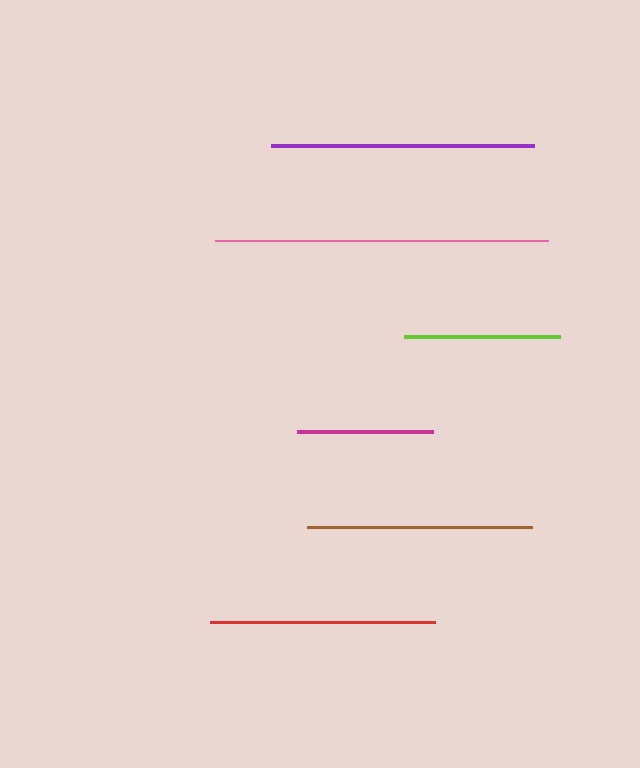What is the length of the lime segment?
The lime segment is approximately 156 pixels long.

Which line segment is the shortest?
The magenta line is the shortest at approximately 135 pixels.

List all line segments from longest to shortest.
From longest to shortest: pink, purple, red, brown, lime, magenta.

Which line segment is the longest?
The pink line is the longest at approximately 334 pixels.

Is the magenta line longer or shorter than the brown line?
The brown line is longer than the magenta line.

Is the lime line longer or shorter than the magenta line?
The lime line is longer than the magenta line.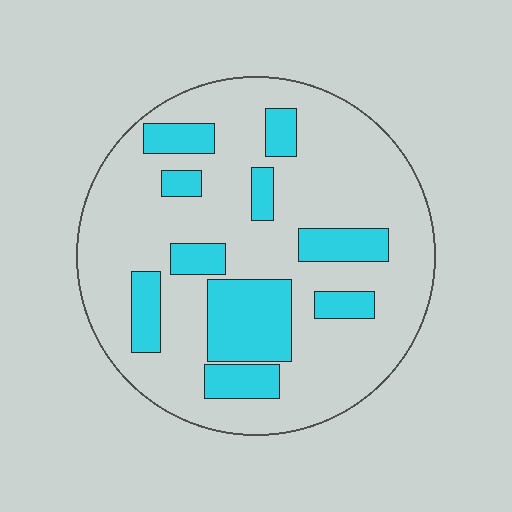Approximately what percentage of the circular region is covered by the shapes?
Approximately 25%.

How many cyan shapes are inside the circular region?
10.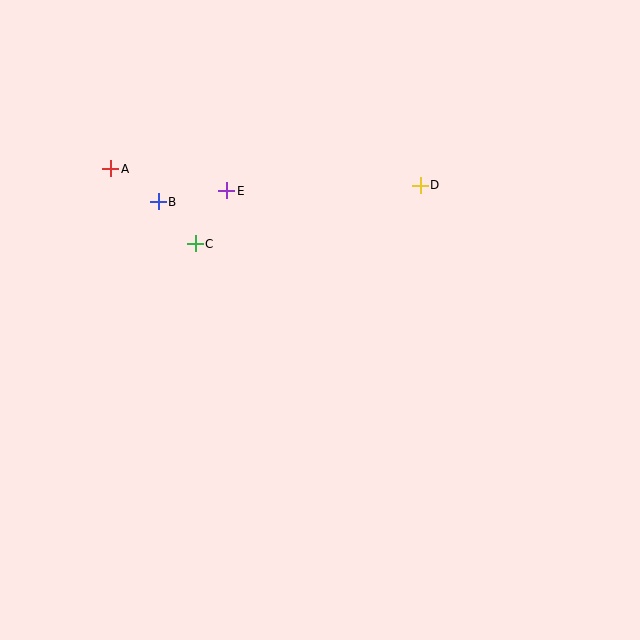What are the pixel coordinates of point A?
Point A is at (111, 169).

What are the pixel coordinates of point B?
Point B is at (158, 202).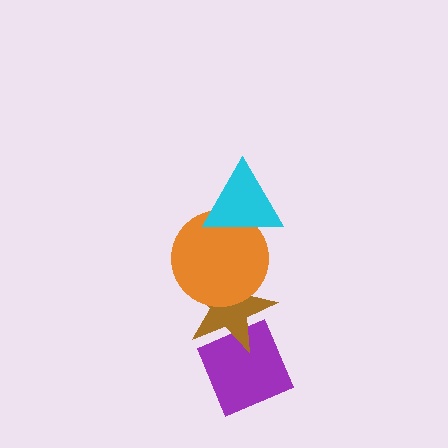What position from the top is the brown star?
The brown star is 3rd from the top.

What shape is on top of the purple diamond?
The brown star is on top of the purple diamond.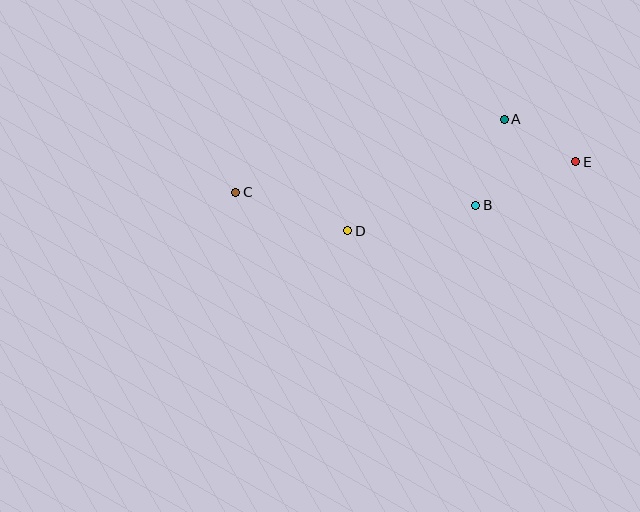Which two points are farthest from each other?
Points C and E are farthest from each other.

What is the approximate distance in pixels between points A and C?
The distance between A and C is approximately 278 pixels.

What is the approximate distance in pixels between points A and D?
The distance between A and D is approximately 192 pixels.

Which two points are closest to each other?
Points A and E are closest to each other.